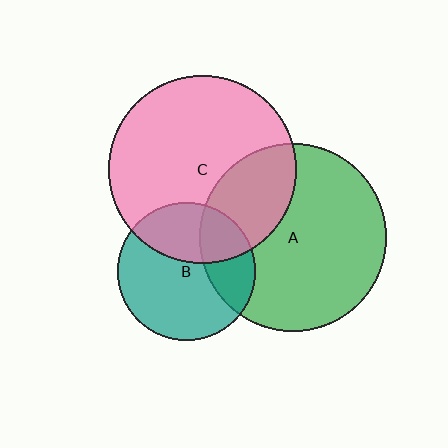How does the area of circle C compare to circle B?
Approximately 1.9 times.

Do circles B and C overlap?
Yes.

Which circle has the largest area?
Circle C (pink).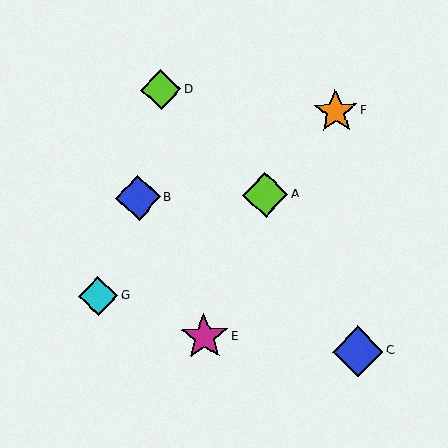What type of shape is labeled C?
Shape C is a blue diamond.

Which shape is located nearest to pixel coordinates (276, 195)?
The lime diamond (labeled A) at (265, 195) is nearest to that location.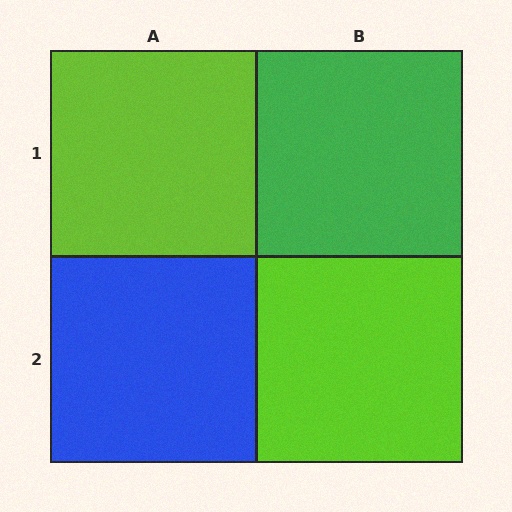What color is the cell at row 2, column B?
Lime.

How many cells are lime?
2 cells are lime.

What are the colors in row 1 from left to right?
Lime, green.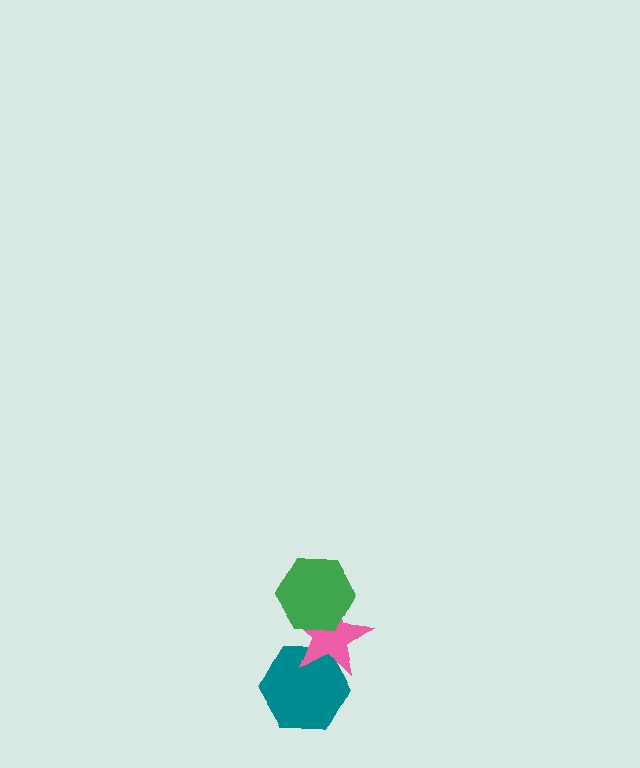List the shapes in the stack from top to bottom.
From top to bottom: the green hexagon, the pink star, the teal hexagon.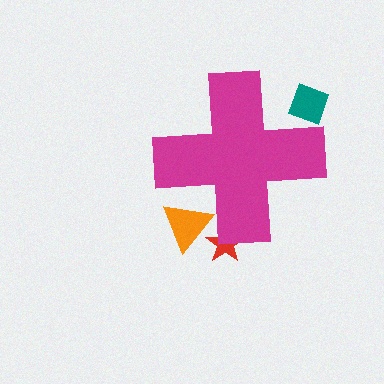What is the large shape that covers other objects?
A magenta cross.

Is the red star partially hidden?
Yes, the red star is partially hidden behind the magenta cross.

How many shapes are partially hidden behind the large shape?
3 shapes are partially hidden.